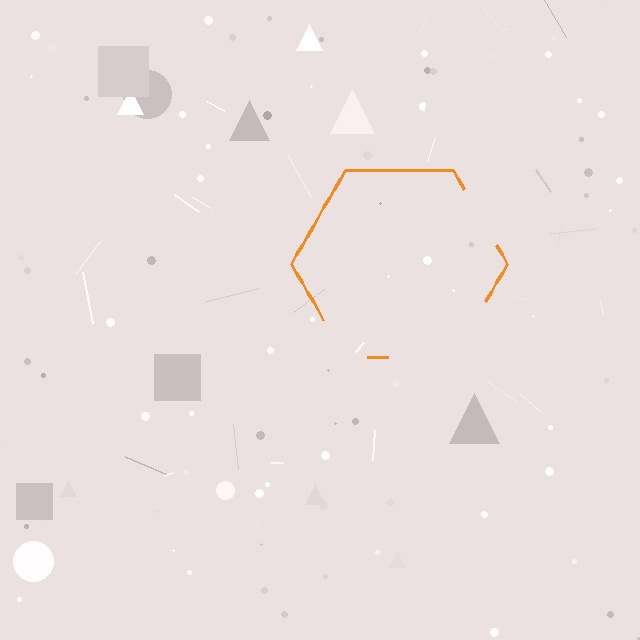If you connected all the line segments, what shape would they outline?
They would outline a hexagon.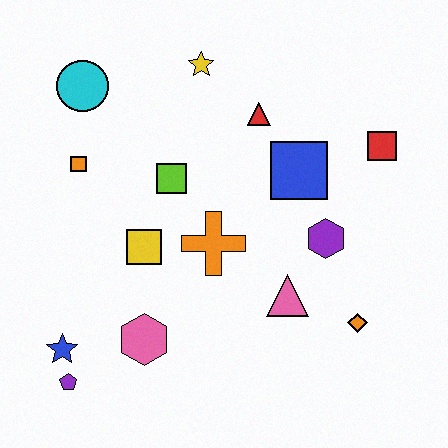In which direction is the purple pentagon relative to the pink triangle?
The purple pentagon is to the left of the pink triangle.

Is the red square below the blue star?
No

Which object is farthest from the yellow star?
The purple pentagon is farthest from the yellow star.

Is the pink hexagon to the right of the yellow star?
No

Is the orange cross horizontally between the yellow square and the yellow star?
No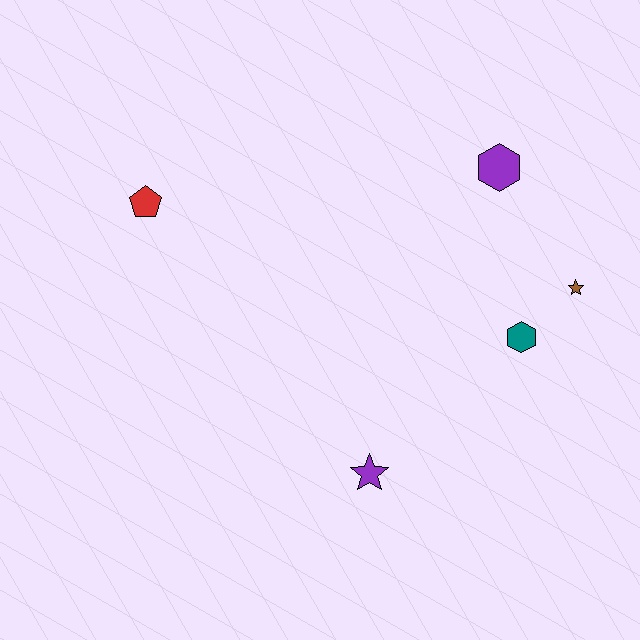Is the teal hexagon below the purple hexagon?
Yes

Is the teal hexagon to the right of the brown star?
No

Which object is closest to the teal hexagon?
The brown star is closest to the teal hexagon.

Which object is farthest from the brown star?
The red pentagon is farthest from the brown star.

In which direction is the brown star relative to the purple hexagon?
The brown star is below the purple hexagon.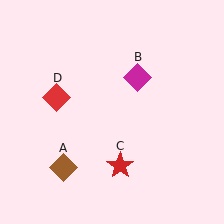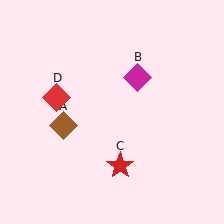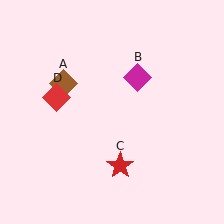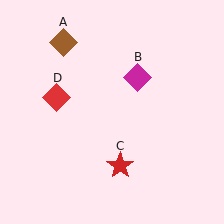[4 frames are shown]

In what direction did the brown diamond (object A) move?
The brown diamond (object A) moved up.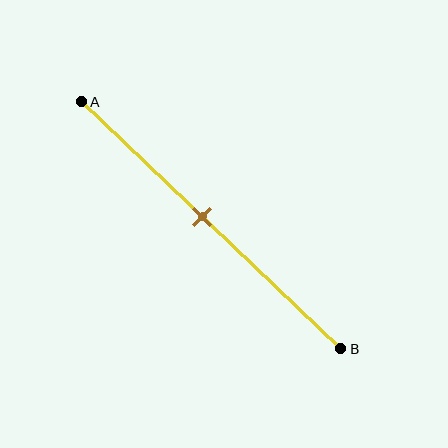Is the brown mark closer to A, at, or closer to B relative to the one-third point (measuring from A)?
The brown mark is closer to point B than the one-third point of segment AB.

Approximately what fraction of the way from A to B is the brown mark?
The brown mark is approximately 45% of the way from A to B.